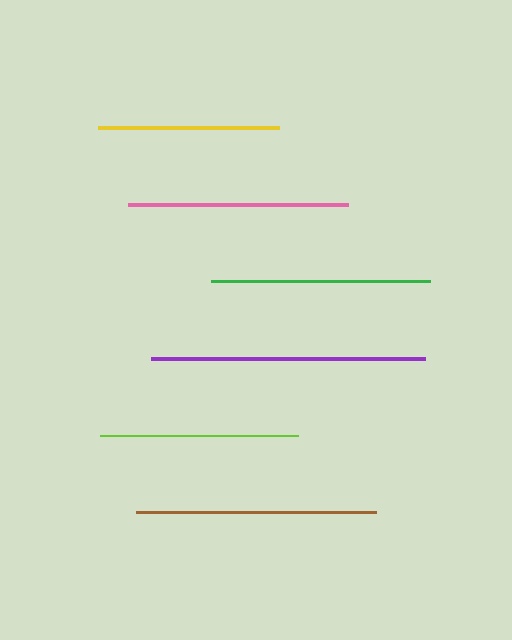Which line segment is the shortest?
The yellow line is the shortest at approximately 181 pixels.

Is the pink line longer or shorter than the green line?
The pink line is longer than the green line.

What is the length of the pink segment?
The pink segment is approximately 220 pixels long.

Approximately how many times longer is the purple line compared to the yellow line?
The purple line is approximately 1.5 times the length of the yellow line.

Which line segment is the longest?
The purple line is the longest at approximately 274 pixels.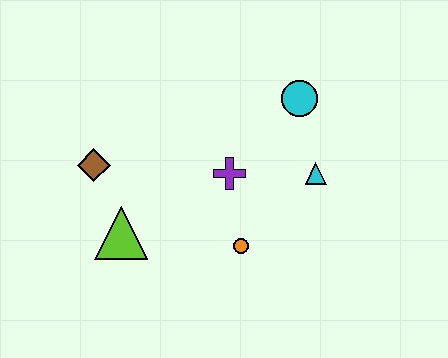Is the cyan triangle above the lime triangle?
Yes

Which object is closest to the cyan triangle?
The cyan circle is closest to the cyan triangle.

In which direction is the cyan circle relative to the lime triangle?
The cyan circle is to the right of the lime triangle.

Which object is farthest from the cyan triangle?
The brown diamond is farthest from the cyan triangle.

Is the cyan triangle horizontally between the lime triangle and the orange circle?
No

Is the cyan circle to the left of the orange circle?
No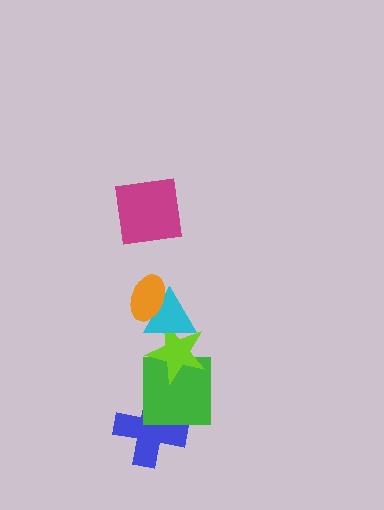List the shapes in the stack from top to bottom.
From top to bottom: the magenta square, the orange ellipse, the cyan triangle, the lime star, the green square, the blue cross.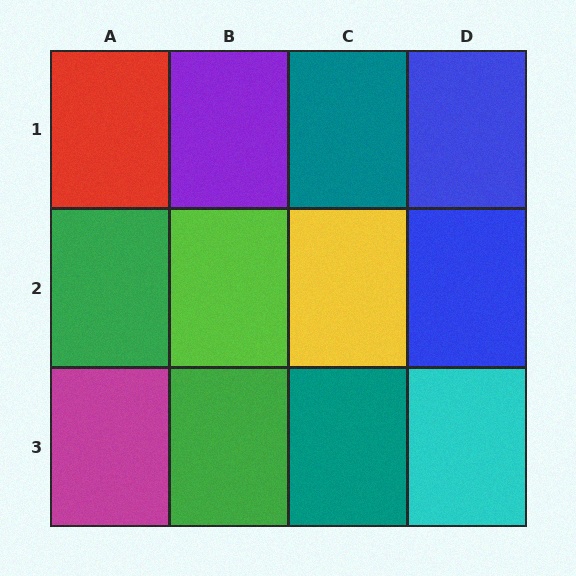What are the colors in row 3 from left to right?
Magenta, green, teal, cyan.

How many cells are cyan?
1 cell is cyan.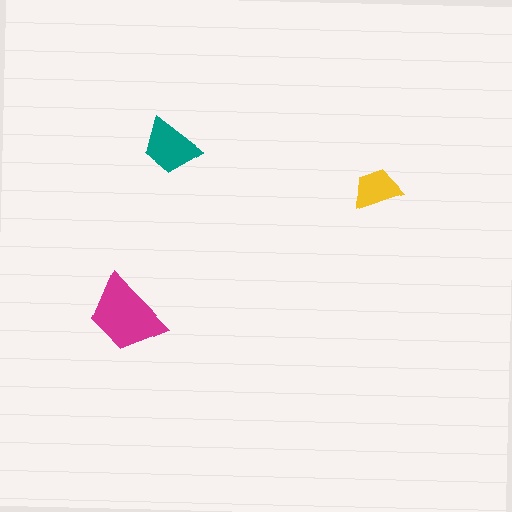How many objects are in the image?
There are 3 objects in the image.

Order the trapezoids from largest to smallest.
the magenta one, the teal one, the yellow one.